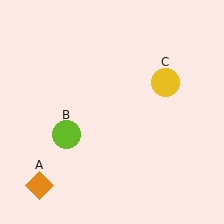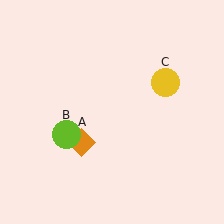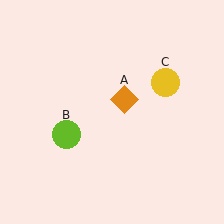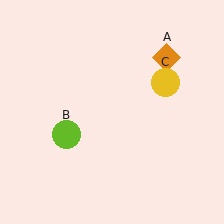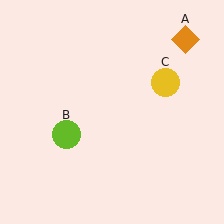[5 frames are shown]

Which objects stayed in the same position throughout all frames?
Lime circle (object B) and yellow circle (object C) remained stationary.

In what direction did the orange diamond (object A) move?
The orange diamond (object A) moved up and to the right.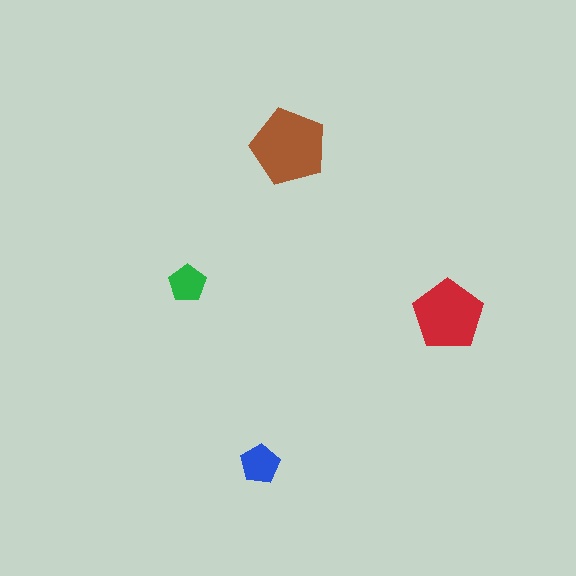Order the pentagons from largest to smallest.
the brown one, the red one, the blue one, the green one.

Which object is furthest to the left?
The green pentagon is leftmost.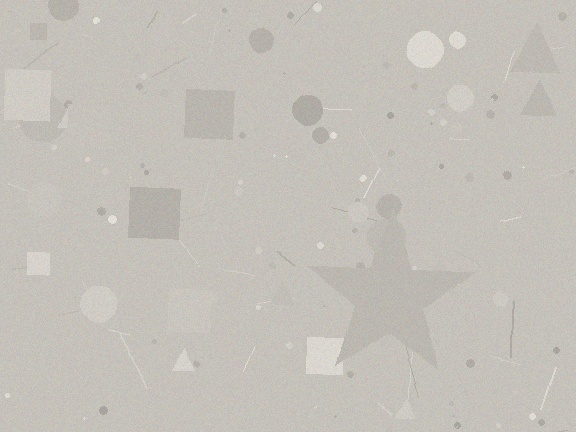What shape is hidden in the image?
A star is hidden in the image.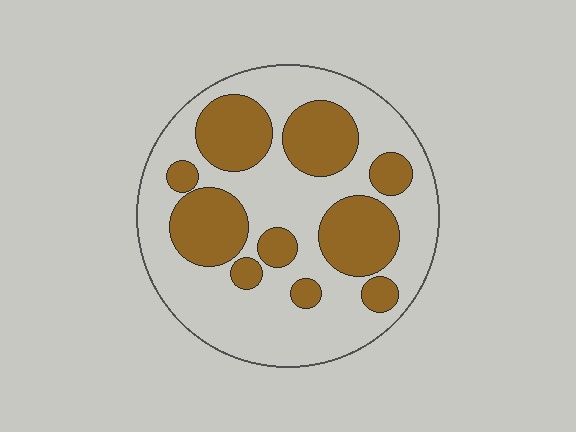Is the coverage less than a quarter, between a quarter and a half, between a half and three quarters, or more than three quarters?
Between a quarter and a half.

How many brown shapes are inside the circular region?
10.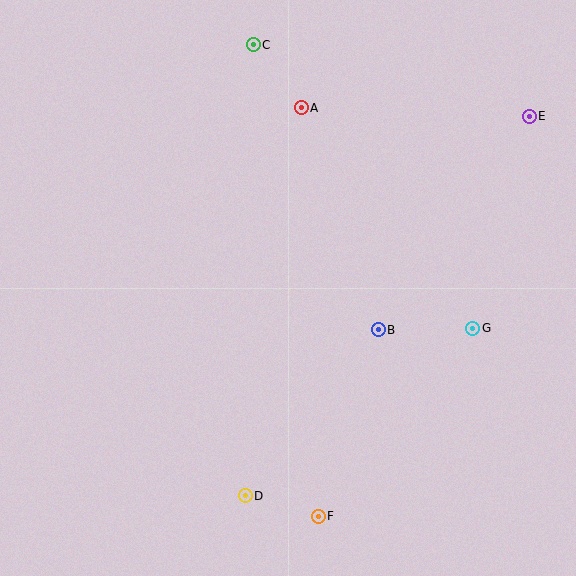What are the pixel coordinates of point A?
Point A is at (301, 108).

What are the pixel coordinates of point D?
Point D is at (245, 496).